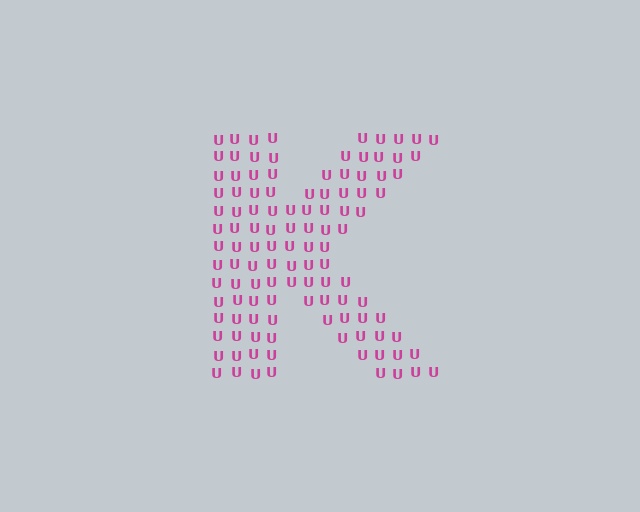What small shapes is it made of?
It is made of small letter U's.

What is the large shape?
The large shape is the letter K.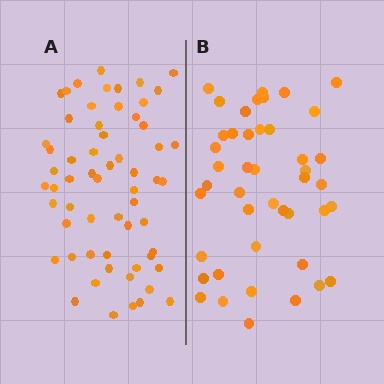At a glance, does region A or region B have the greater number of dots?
Region A (the left region) has more dots.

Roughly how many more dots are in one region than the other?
Region A has approximately 15 more dots than region B.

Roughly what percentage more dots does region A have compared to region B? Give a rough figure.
About 35% more.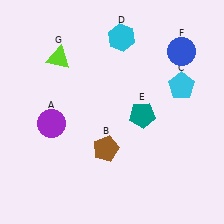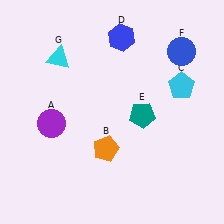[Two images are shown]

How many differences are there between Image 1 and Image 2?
There are 3 differences between the two images.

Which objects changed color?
B changed from brown to orange. D changed from cyan to blue. G changed from lime to cyan.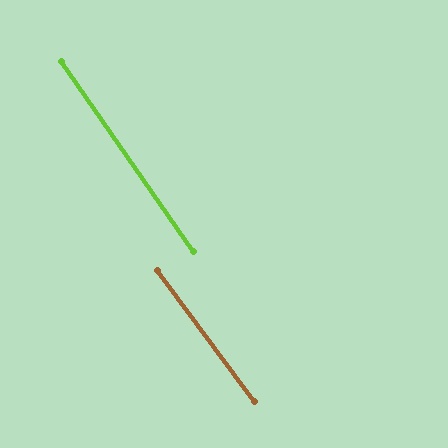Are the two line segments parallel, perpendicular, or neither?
Parallel — their directions differ by only 1.7°.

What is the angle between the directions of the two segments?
Approximately 2 degrees.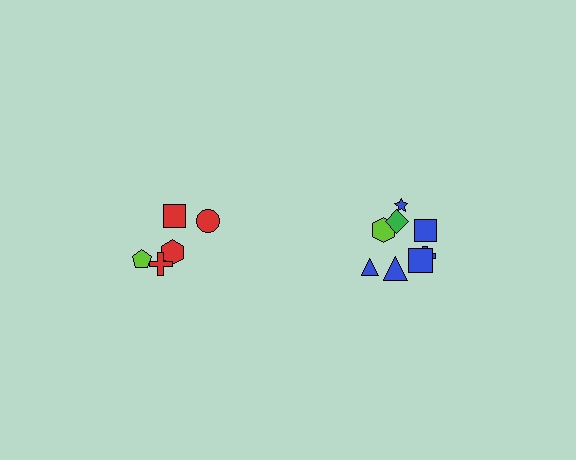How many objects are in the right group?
There are 8 objects.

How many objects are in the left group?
There are 5 objects.